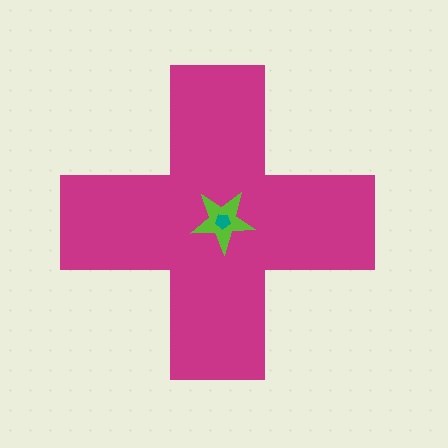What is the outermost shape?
The magenta cross.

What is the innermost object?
The teal pentagon.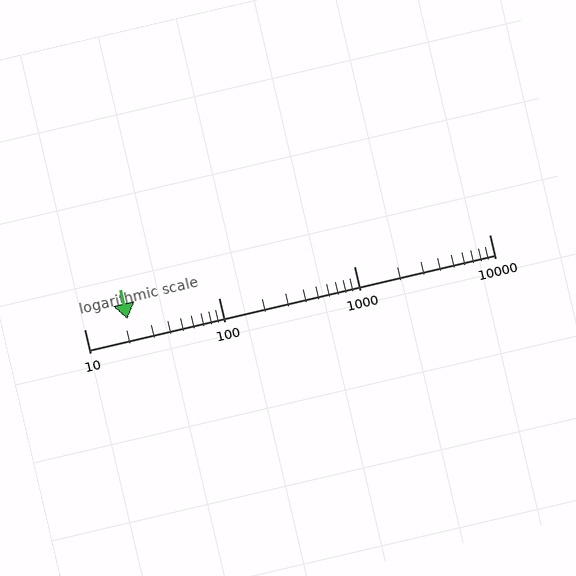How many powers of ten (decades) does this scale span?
The scale spans 3 decades, from 10 to 10000.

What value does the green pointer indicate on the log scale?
The pointer indicates approximately 21.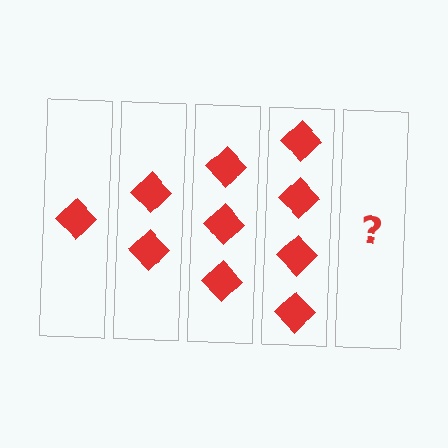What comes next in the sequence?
The next element should be 5 diamonds.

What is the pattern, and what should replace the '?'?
The pattern is that each step adds one more diamond. The '?' should be 5 diamonds.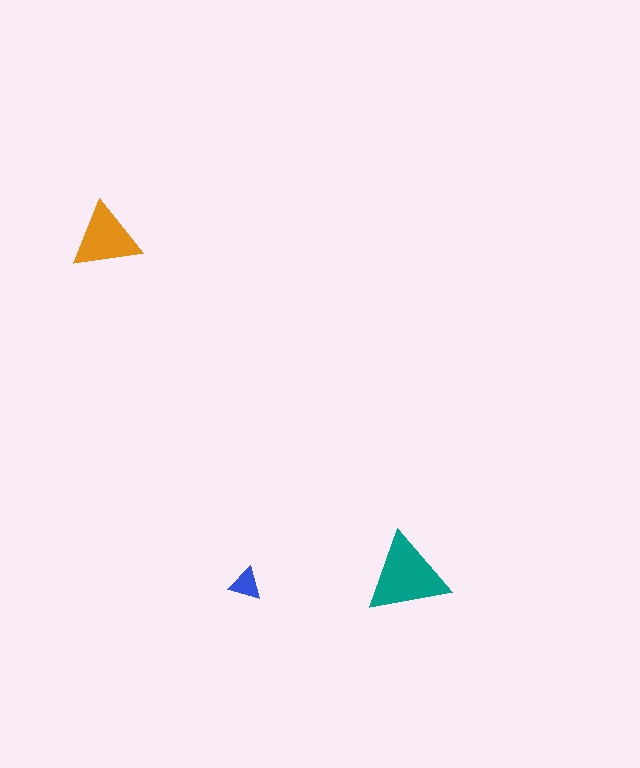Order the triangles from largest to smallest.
the teal one, the orange one, the blue one.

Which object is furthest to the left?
The orange triangle is leftmost.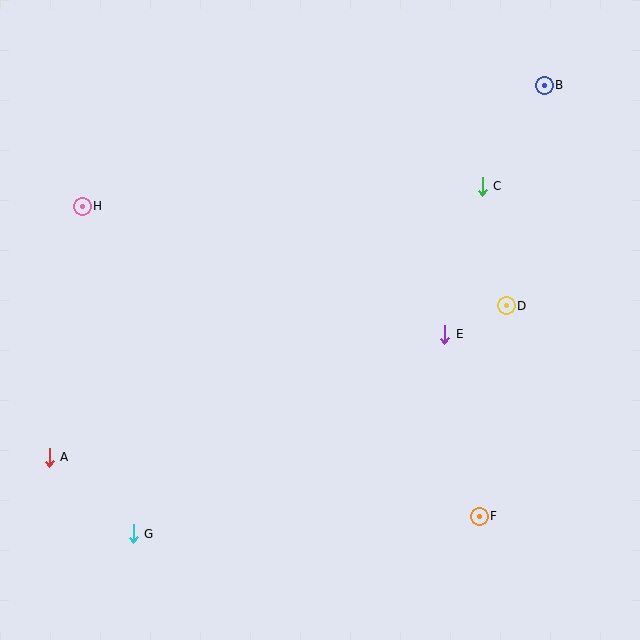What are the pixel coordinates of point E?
Point E is at (445, 334).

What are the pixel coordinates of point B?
Point B is at (544, 85).